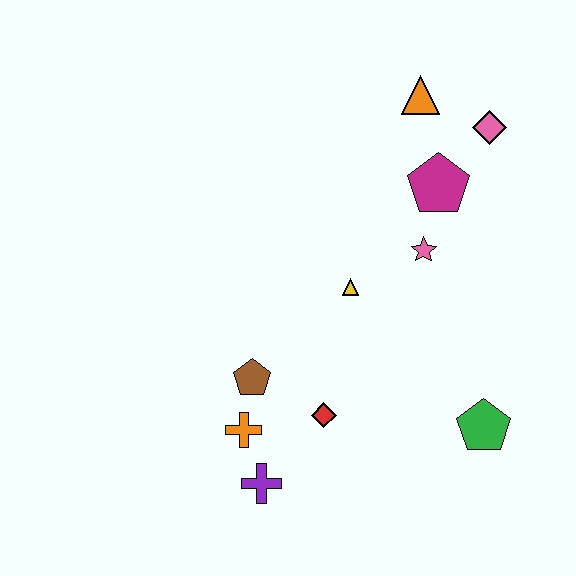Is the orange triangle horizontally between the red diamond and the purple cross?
No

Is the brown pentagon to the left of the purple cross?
Yes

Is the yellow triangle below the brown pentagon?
No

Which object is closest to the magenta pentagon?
The pink star is closest to the magenta pentagon.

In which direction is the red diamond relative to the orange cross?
The red diamond is to the right of the orange cross.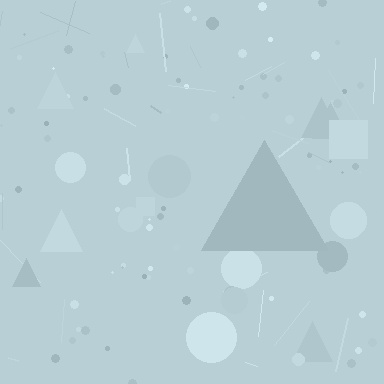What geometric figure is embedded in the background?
A triangle is embedded in the background.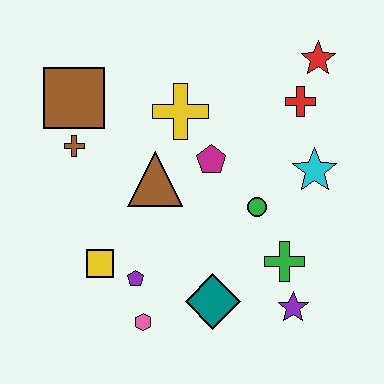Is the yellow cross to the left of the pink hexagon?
No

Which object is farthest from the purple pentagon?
The red star is farthest from the purple pentagon.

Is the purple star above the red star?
No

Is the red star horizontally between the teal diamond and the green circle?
No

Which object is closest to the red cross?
The red star is closest to the red cross.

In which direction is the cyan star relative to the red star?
The cyan star is below the red star.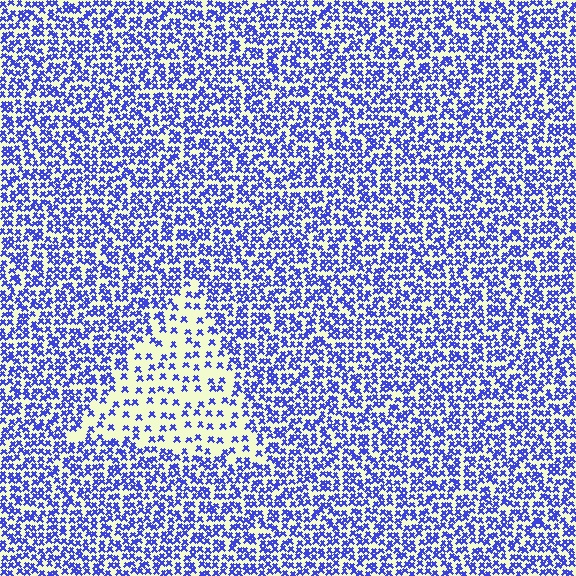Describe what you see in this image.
The image contains small blue elements arranged at two different densities. A triangle-shaped region is visible where the elements are less densely packed than the surrounding area.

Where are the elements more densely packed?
The elements are more densely packed outside the triangle boundary.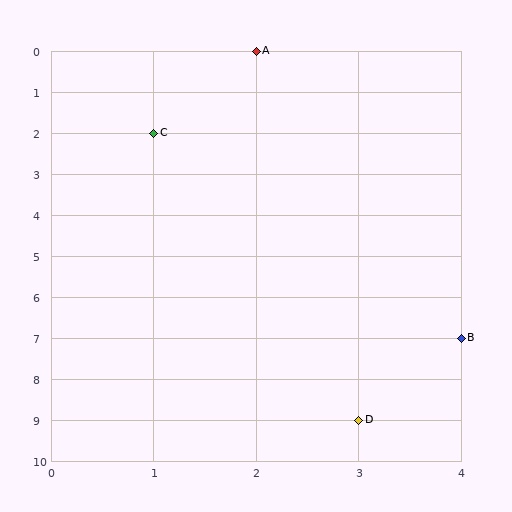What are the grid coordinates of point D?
Point D is at grid coordinates (3, 9).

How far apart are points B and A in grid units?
Points B and A are 2 columns and 7 rows apart (about 7.3 grid units diagonally).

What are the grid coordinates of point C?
Point C is at grid coordinates (1, 2).